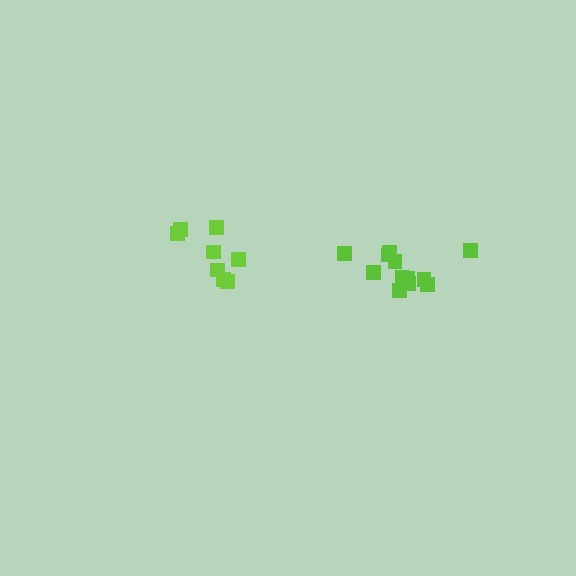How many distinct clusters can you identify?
There are 2 distinct clusters.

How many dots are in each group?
Group 1: 8 dots, Group 2: 12 dots (20 total).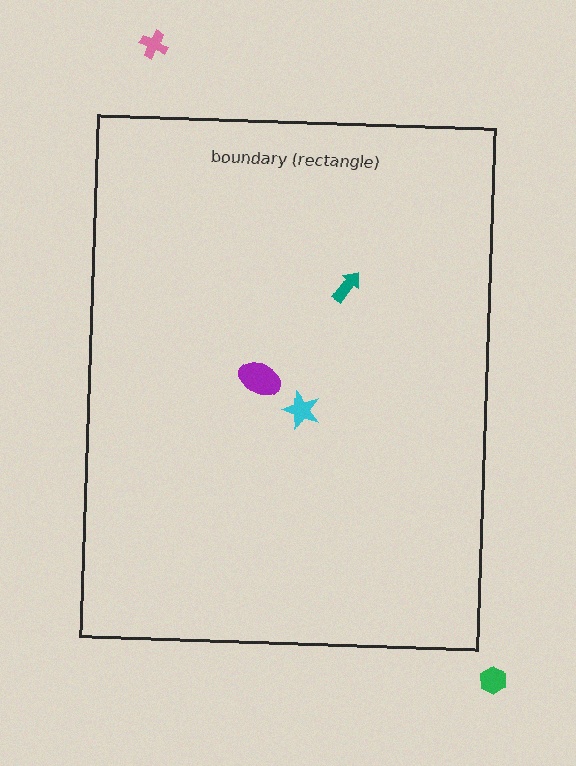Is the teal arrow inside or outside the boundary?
Inside.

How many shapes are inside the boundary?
3 inside, 2 outside.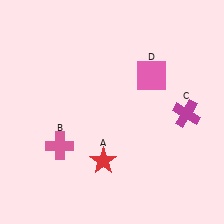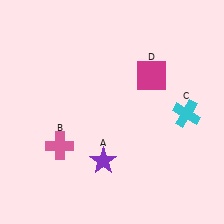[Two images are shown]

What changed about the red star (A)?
In Image 1, A is red. In Image 2, it changed to purple.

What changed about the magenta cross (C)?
In Image 1, C is magenta. In Image 2, it changed to cyan.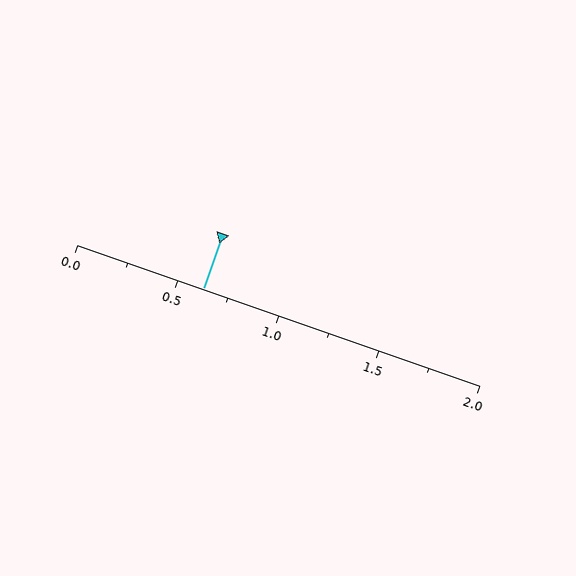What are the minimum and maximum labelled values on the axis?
The axis runs from 0.0 to 2.0.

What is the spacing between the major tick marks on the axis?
The major ticks are spaced 0.5 apart.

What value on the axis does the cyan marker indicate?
The marker indicates approximately 0.62.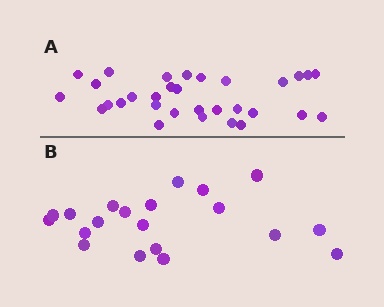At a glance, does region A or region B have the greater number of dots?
Region A (the top region) has more dots.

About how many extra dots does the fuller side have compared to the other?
Region A has roughly 12 or so more dots than region B.